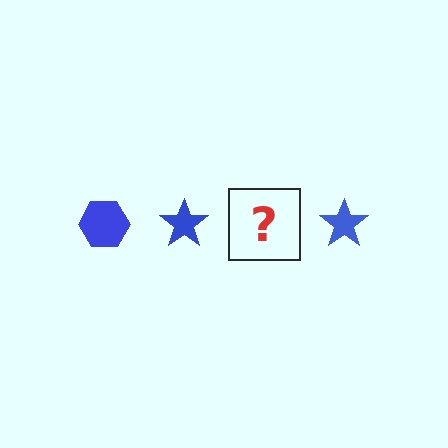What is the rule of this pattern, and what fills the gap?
The rule is that the pattern cycles through hexagon, star shapes in blue. The gap should be filled with a blue hexagon.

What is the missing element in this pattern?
The missing element is a blue hexagon.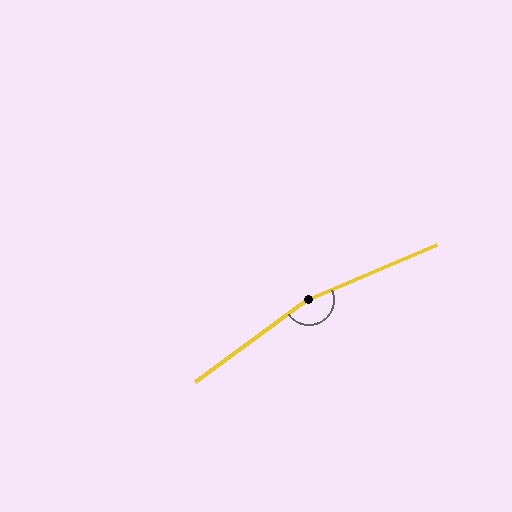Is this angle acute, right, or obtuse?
It is obtuse.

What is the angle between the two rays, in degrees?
Approximately 167 degrees.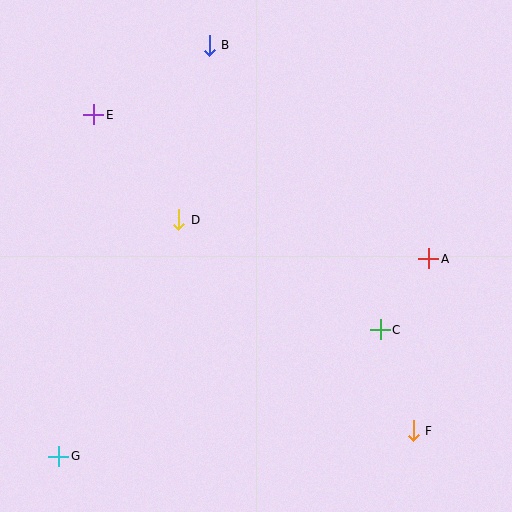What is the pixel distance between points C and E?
The distance between C and E is 358 pixels.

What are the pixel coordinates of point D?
Point D is at (179, 220).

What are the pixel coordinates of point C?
Point C is at (380, 330).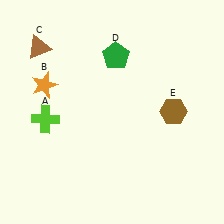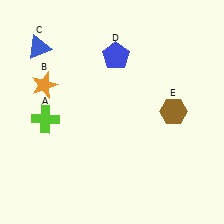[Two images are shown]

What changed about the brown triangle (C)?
In Image 1, C is brown. In Image 2, it changed to blue.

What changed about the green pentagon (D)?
In Image 1, D is green. In Image 2, it changed to blue.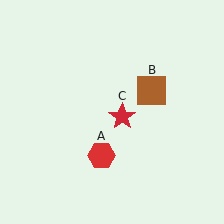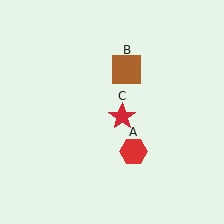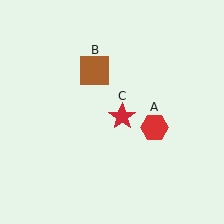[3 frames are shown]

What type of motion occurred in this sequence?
The red hexagon (object A), brown square (object B) rotated counterclockwise around the center of the scene.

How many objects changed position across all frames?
2 objects changed position: red hexagon (object A), brown square (object B).